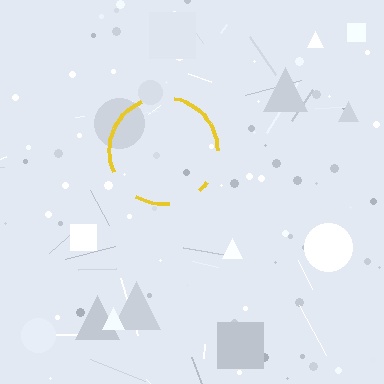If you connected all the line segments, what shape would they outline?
They would outline a circle.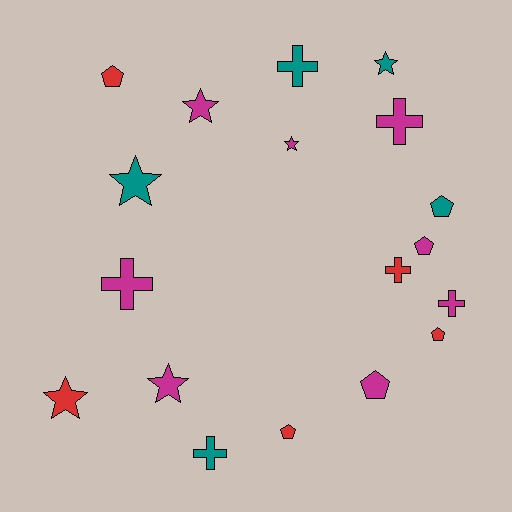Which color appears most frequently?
Magenta, with 8 objects.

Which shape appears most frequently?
Pentagon, with 6 objects.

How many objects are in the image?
There are 18 objects.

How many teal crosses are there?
There are 2 teal crosses.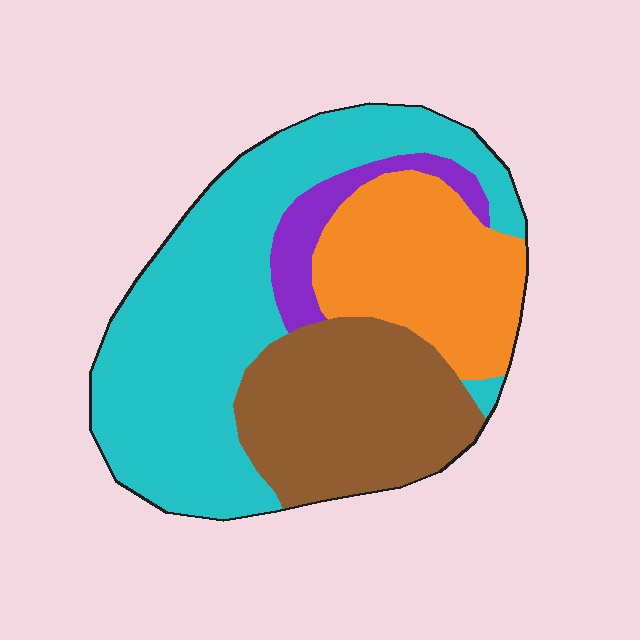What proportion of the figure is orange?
Orange covers around 20% of the figure.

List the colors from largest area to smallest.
From largest to smallest: cyan, brown, orange, purple.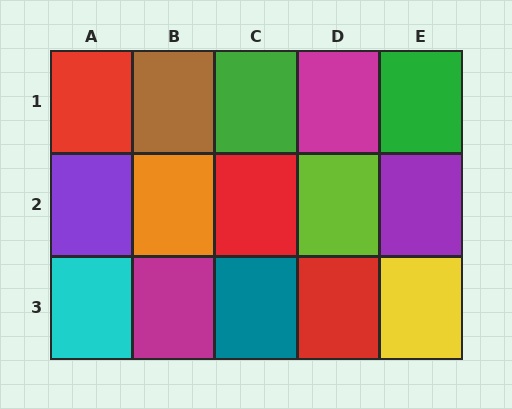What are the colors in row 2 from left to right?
Purple, orange, red, lime, purple.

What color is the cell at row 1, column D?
Magenta.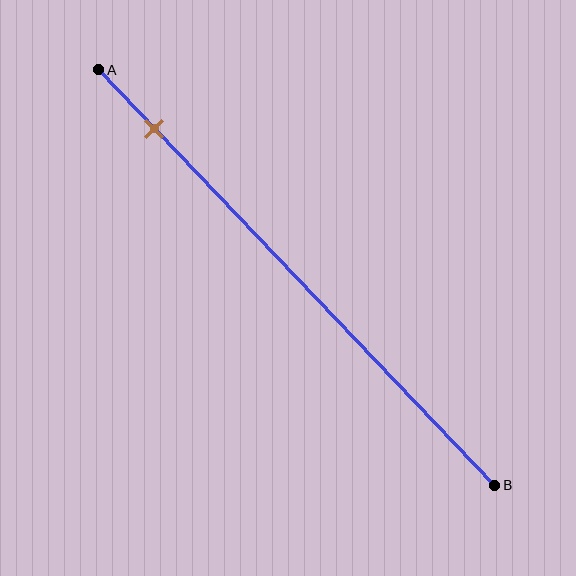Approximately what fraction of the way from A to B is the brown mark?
The brown mark is approximately 15% of the way from A to B.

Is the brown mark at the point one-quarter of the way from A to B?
No, the mark is at about 15% from A, not at the 25% one-quarter point.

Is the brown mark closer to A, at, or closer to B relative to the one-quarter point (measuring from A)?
The brown mark is closer to point A than the one-quarter point of segment AB.